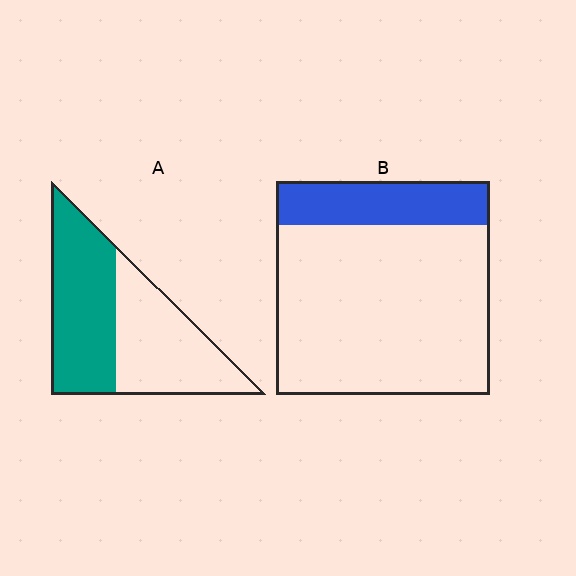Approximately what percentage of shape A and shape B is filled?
A is approximately 50% and B is approximately 20%.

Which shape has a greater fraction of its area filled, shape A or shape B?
Shape A.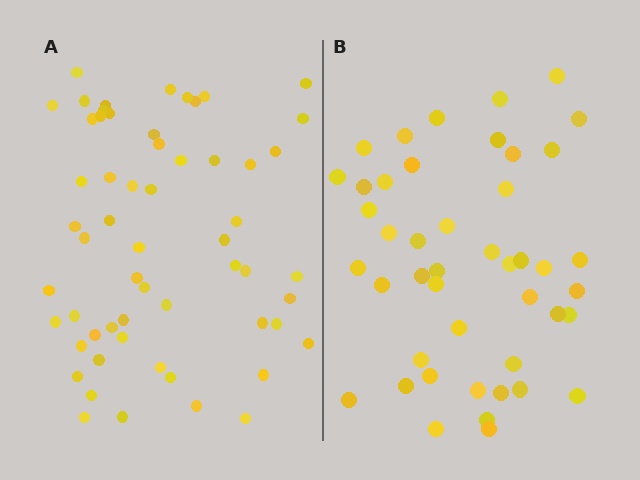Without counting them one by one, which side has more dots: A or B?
Region A (the left region) has more dots.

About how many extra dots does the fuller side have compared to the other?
Region A has approximately 15 more dots than region B.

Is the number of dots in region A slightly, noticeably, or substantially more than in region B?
Region A has noticeably more, but not dramatically so. The ratio is roughly 1.3 to 1.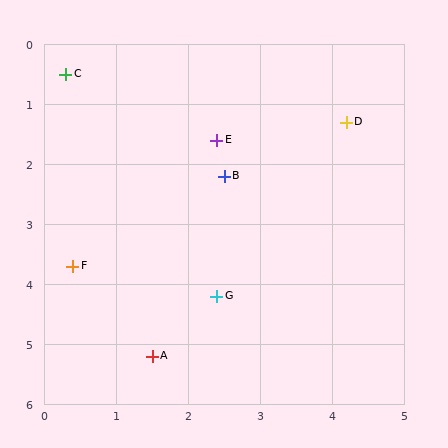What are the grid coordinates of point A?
Point A is at approximately (1.5, 5.2).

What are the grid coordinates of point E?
Point E is at approximately (2.4, 1.6).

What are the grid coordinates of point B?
Point B is at approximately (2.5, 2.2).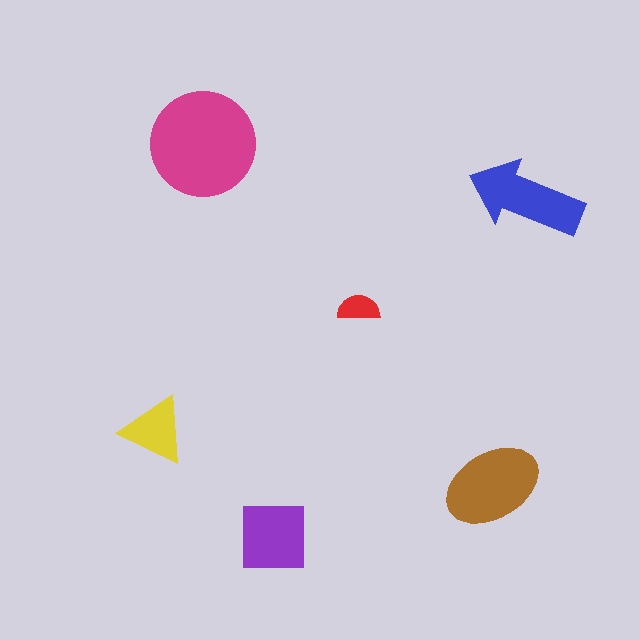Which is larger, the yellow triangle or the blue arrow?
The blue arrow.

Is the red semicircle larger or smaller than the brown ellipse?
Smaller.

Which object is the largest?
The magenta circle.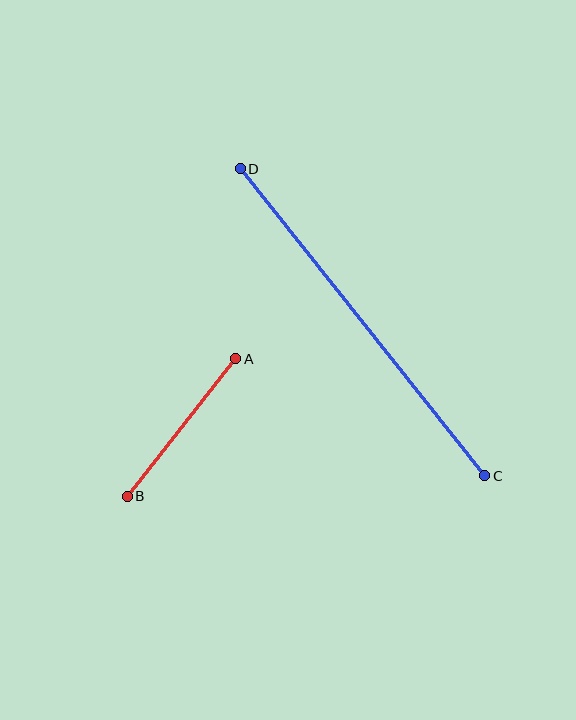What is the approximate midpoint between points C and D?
The midpoint is at approximately (363, 322) pixels.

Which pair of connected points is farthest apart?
Points C and D are farthest apart.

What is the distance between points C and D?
The distance is approximately 393 pixels.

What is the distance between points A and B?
The distance is approximately 175 pixels.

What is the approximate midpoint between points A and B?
The midpoint is at approximately (182, 427) pixels.